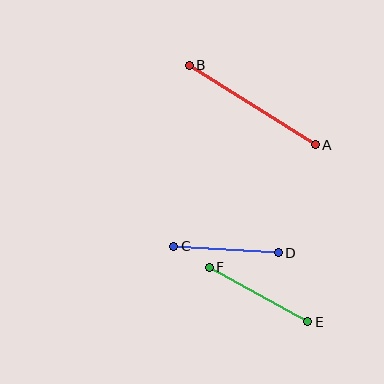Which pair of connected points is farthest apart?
Points A and B are farthest apart.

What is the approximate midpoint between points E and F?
The midpoint is at approximately (258, 295) pixels.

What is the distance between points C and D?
The distance is approximately 105 pixels.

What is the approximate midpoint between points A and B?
The midpoint is at approximately (252, 105) pixels.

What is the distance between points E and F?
The distance is approximately 113 pixels.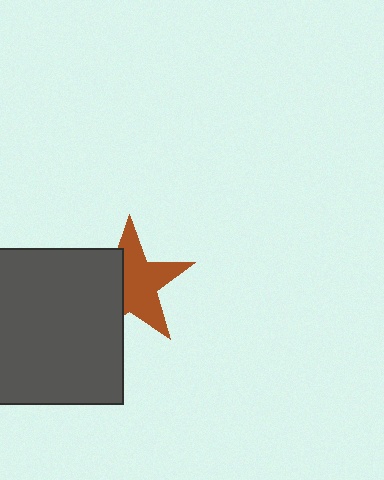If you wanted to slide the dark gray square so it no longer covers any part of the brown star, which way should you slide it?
Slide it left — that is the most direct way to separate the two shapes.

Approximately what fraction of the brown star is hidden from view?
Roughly 39% of the brown star is hidden behind the dark gray square.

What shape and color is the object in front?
The object in front is a dark gray square.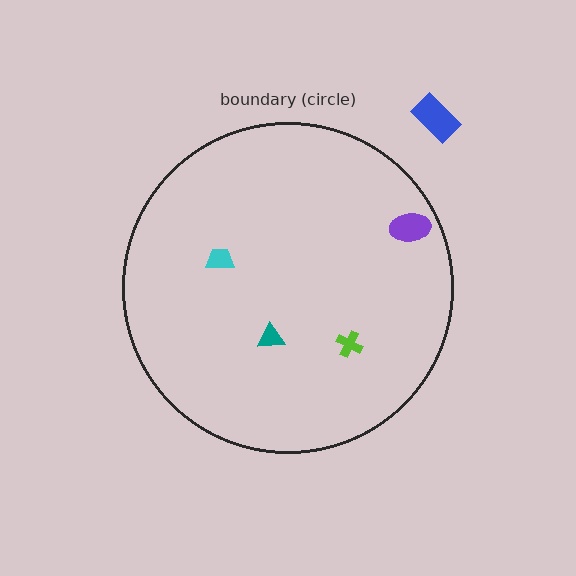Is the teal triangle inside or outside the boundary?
Inside.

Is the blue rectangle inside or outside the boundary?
Outside.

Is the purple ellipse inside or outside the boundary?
Inside.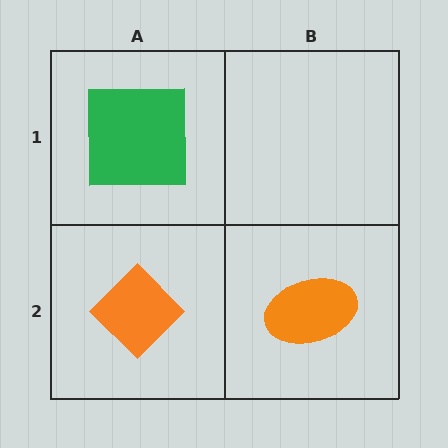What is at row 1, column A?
A green square.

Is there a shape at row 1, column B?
No, that cell is empty.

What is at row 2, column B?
An orange ellipse.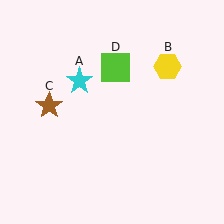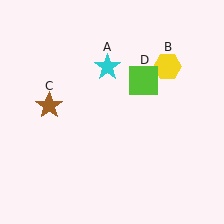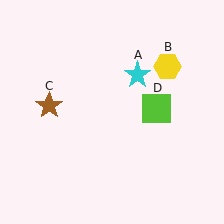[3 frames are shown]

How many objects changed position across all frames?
2 objects changed position: cyan star (object A), lime square (object D).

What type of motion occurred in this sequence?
The cyan star (object A), lime square (object D) rotated clockwise around the center of the scene.